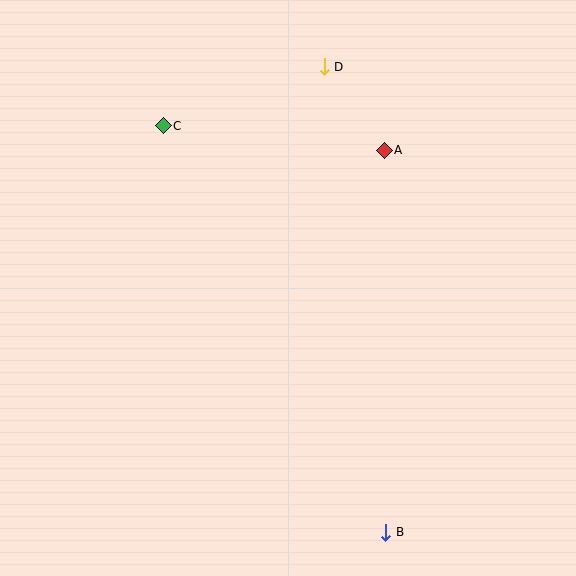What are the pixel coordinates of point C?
Point C is at (163, 126).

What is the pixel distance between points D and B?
The distance between D and B is 469 pixels.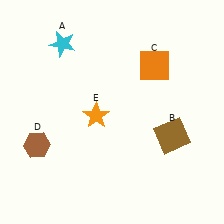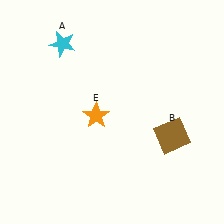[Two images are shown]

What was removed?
The brown hexagon (D), the orange square (C) were removed in Image 2.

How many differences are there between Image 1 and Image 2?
There are 2 differences between the two images.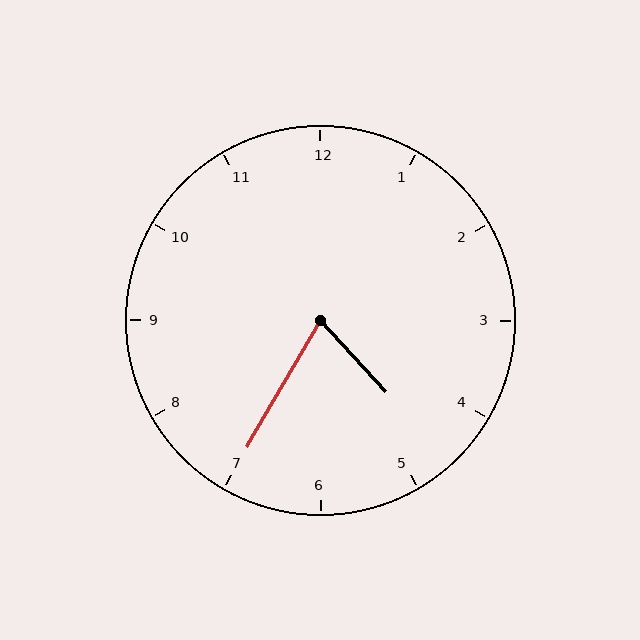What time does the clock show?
4:35.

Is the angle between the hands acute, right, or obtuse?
It is acute.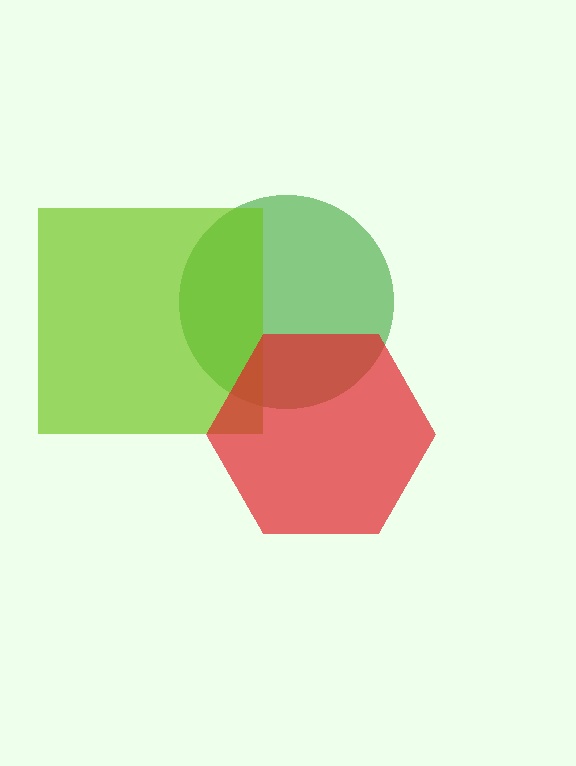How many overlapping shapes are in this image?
There are 3 overlapping shapes in the image.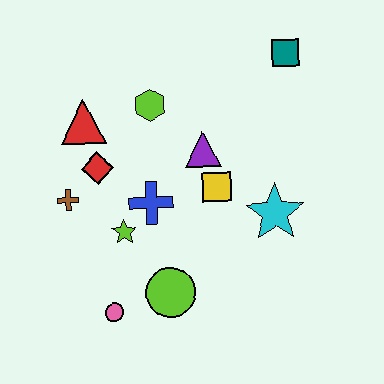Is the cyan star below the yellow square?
Yes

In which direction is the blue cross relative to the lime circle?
The blue cross is above the lime circle.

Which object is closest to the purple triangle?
The yellow square is closest to the purple triangle.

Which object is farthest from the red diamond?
The teal square is farthest from the red diamond.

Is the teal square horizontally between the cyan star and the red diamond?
No